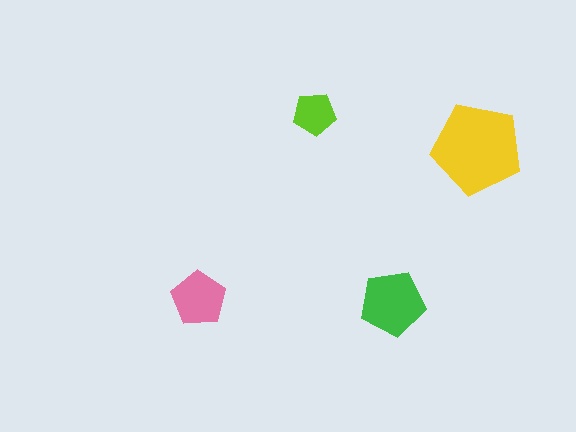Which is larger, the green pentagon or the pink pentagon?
The green one.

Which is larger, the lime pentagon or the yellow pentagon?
The yellow one.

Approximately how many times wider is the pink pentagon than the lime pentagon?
About 1.5 times wider.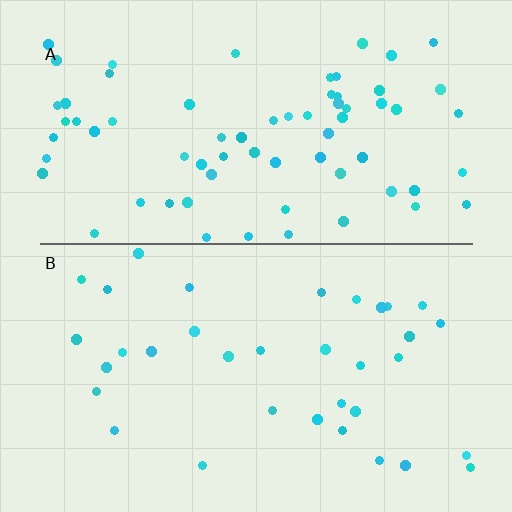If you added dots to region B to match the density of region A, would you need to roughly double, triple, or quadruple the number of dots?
Approximately double.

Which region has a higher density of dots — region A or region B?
A (the top).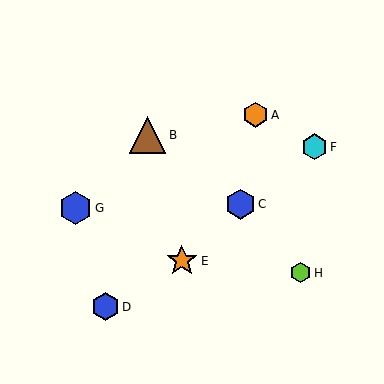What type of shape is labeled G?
Shape G is a blue hexagon.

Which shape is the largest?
The brown triangle (labeled B) is the largest.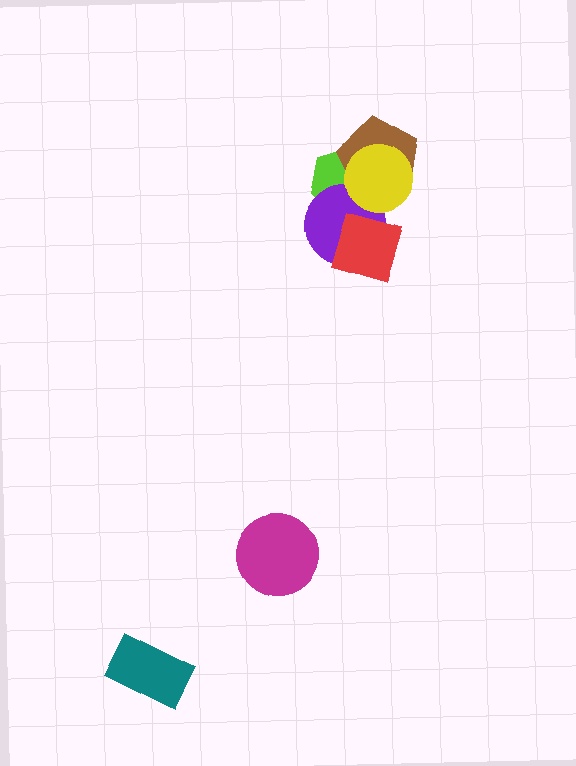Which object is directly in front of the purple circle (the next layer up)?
The brown pentagon is directly in front of the purple circle.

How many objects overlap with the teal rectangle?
0 objects overlap with the teal rectangle.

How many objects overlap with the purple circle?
4 objects overlap with the purple circle.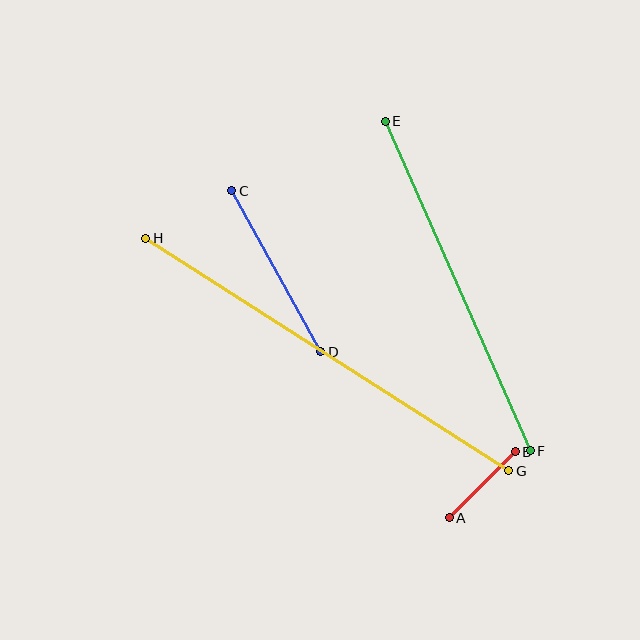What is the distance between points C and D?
The distance is approximately 184 pixels.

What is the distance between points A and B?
The distance is approximately 93 pixels.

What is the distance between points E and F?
The distance is approximately 360 pixels.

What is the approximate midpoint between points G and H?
The midpoint is at approximately (327, 354) pixels.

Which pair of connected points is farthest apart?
Points G and H are farthest apart.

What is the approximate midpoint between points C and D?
The midpoint is at approximately (276, 271) pixels.